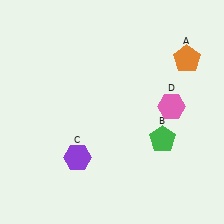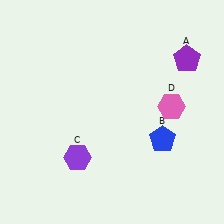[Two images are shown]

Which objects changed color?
A changed from orange to purple. B changed from green to blue.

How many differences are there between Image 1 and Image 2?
There are 2 differences between the two images.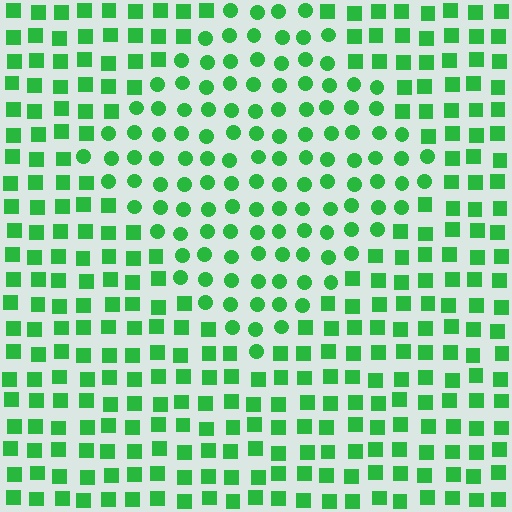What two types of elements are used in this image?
The image uses circles inside the diamond region and squares outside it.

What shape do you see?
I see a diamond.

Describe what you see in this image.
The image is filled with small green elements arranged in a uniform grid. A diamond-shaped region contains circles, while the surrounding area contains squares. The boundary is defined purely by the change in element shape.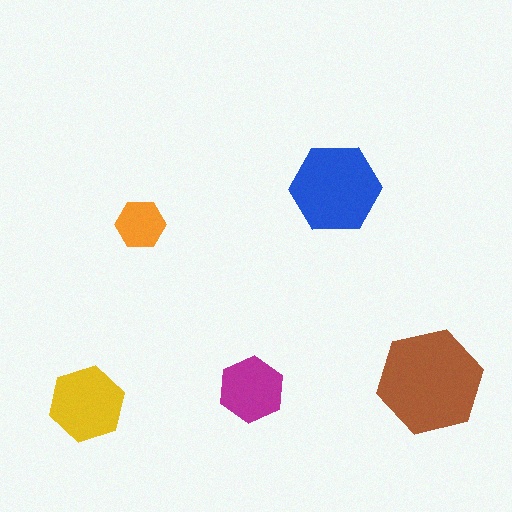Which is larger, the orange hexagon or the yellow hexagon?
The yellow one.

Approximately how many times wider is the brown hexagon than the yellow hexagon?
About 1.5 times wider.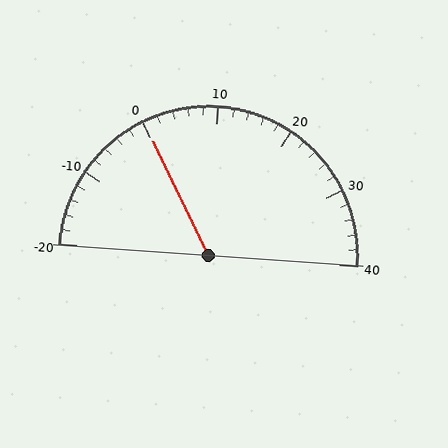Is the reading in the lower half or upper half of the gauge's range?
The reading is in the lower half of the range (-20 to 40).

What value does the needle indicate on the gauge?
The needle indicates approximately 0.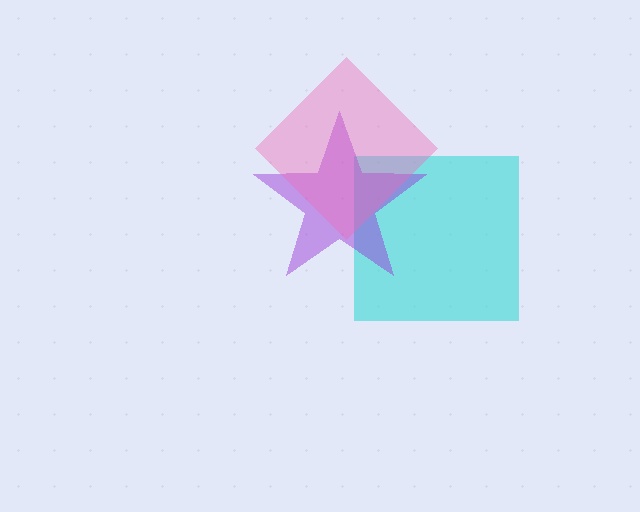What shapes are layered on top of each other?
The layered shapes are: a cyan square, a purple star, a pink diamond.